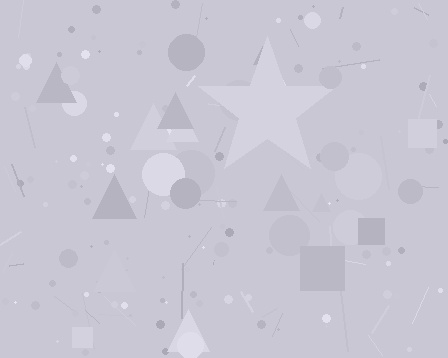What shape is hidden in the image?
A star is hidden in the image.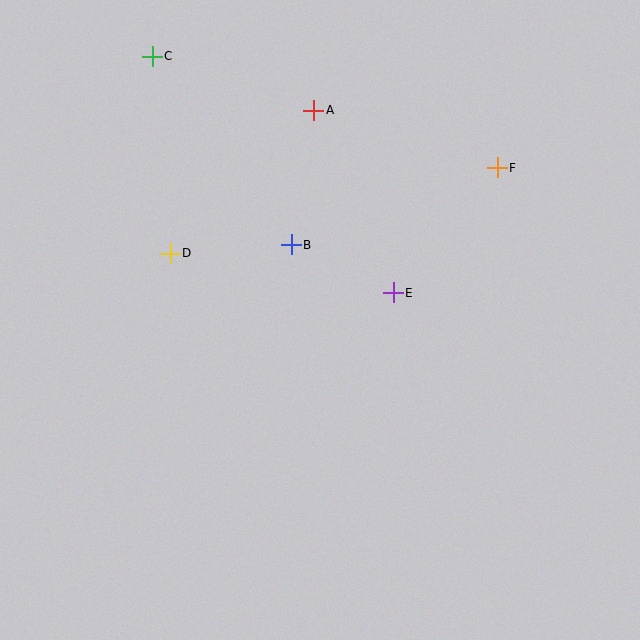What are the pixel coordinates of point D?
Point D is at (170, 253).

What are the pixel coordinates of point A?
Point A is at (314, 110).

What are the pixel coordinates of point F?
Point F is at (497, 168).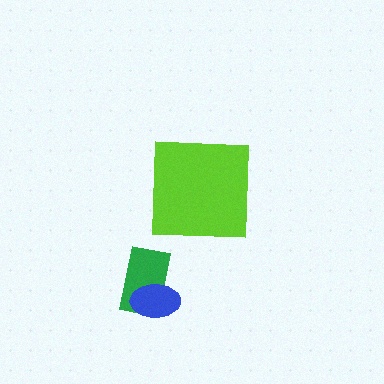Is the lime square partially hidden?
No, no other shape covers it.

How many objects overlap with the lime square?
0 objects overlap with the lime square.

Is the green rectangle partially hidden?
Yes, it is partially covered by another shape.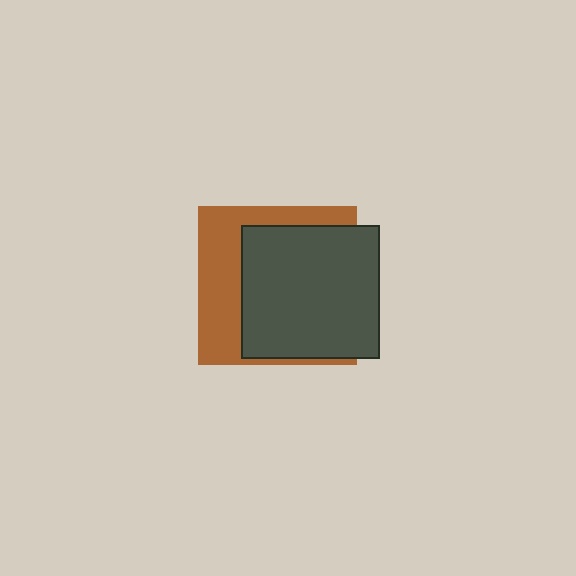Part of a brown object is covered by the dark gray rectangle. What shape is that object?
It is a square.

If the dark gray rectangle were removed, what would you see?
You would see the complete brown square.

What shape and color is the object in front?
The object in front is a dark gray rectangle.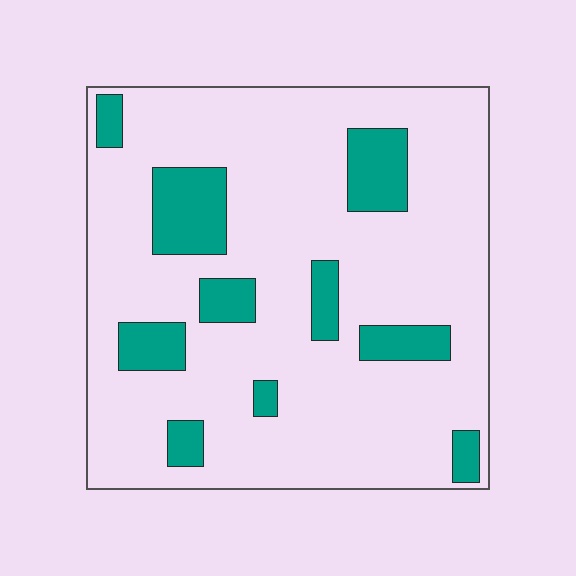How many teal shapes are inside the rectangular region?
10.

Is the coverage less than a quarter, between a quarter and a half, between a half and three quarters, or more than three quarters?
Less than a quarter.